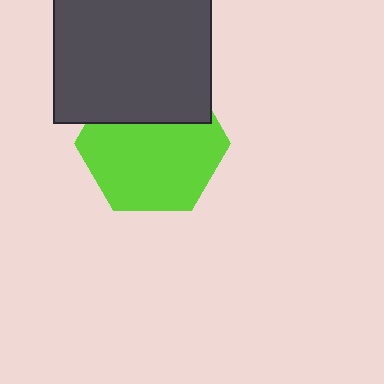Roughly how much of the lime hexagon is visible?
Most of it is visible (roughly 68%).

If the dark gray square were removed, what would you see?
You would see the complete lime hexagon.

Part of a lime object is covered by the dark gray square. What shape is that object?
It is a hexagon.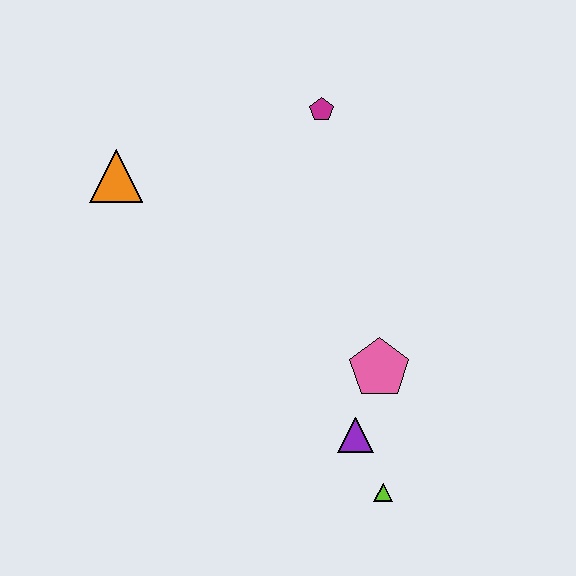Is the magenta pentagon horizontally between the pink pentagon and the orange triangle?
Yes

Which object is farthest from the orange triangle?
The lime triangle is farthest from the orange triangle.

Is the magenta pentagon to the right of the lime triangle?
No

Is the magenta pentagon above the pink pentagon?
Yes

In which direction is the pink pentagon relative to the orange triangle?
The pink pentagon is to the right of the orange triangle.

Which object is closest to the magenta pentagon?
The orange triangle is closest to the magenta pentagon.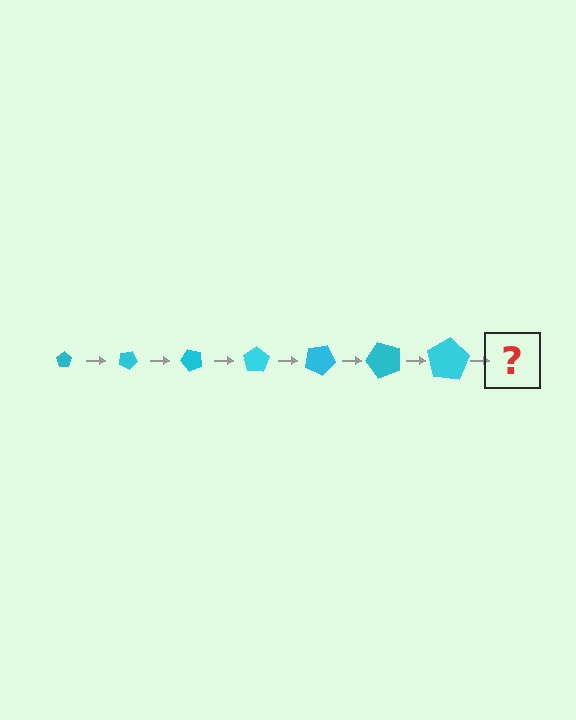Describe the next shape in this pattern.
It should be a pentagon, larger than the previous one and rotated 175 degrees from the start.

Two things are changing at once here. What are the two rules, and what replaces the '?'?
The two rules are that the pentagon grows larger each step and it rotates 25 degrees each step. The '?' should be a pentagon, larger than the previous one and rotated 175 degrees from the start.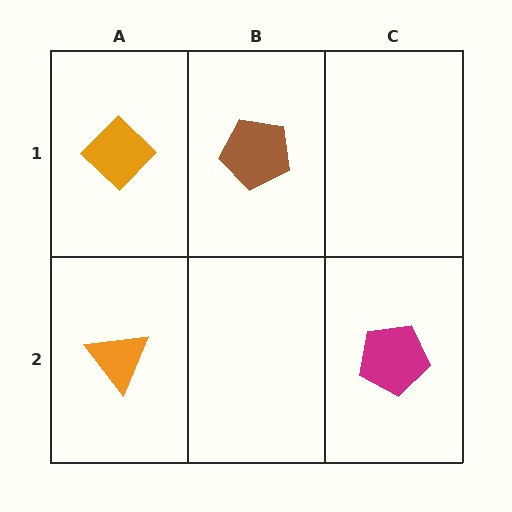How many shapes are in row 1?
2 shapes.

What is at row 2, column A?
An orange triangle.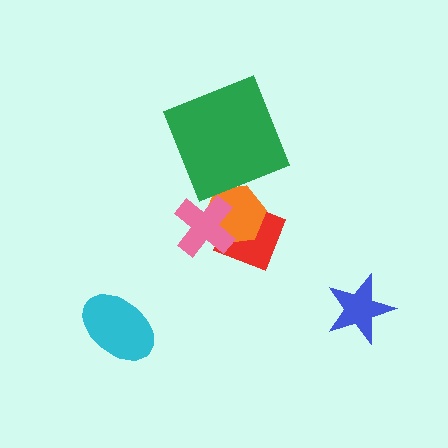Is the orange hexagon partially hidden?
Yes, it is partially covered by another shape.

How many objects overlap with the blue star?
0 objects overlap with the blue star.